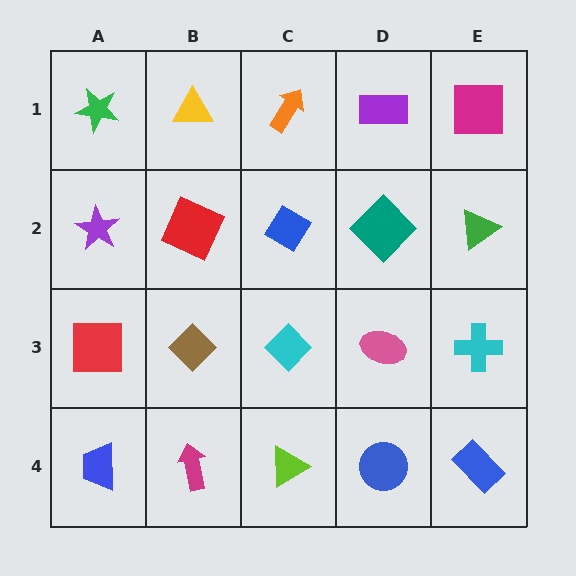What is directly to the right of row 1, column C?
A purple rectangle.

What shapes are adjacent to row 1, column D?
A teal diamond (row 2, column D), an orange arrow (row 1, column C), a magenta square (row 1, column E).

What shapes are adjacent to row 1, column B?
A red square (row 2, column B), a green star (row 1, column A), an orange arrow (row 1, column C).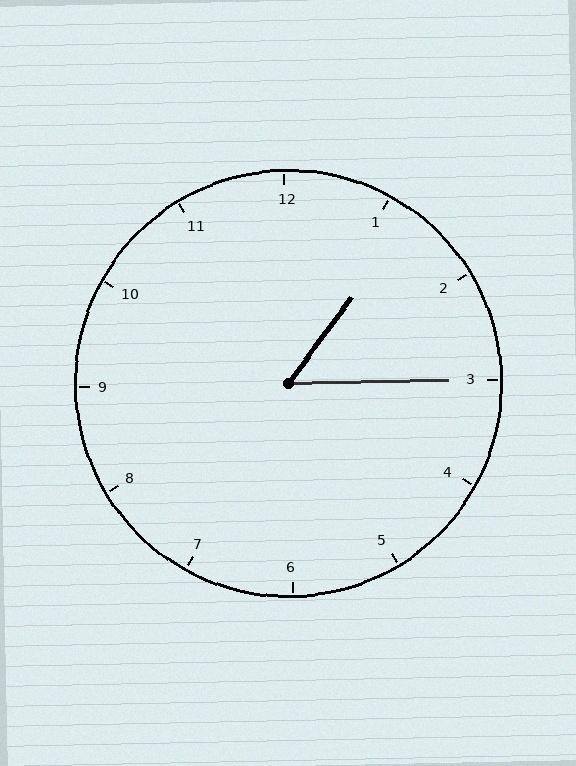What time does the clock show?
1:15.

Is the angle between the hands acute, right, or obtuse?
It is acute.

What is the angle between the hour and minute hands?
Approximately 52 degrees.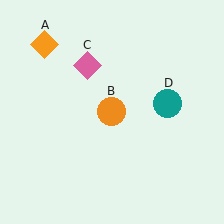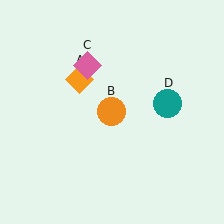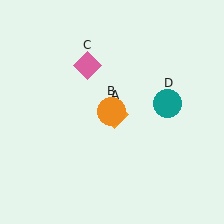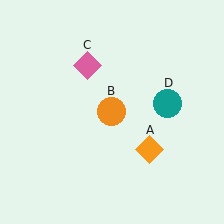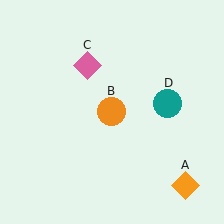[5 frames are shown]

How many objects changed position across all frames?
1 object changed position: orange diamond (object A).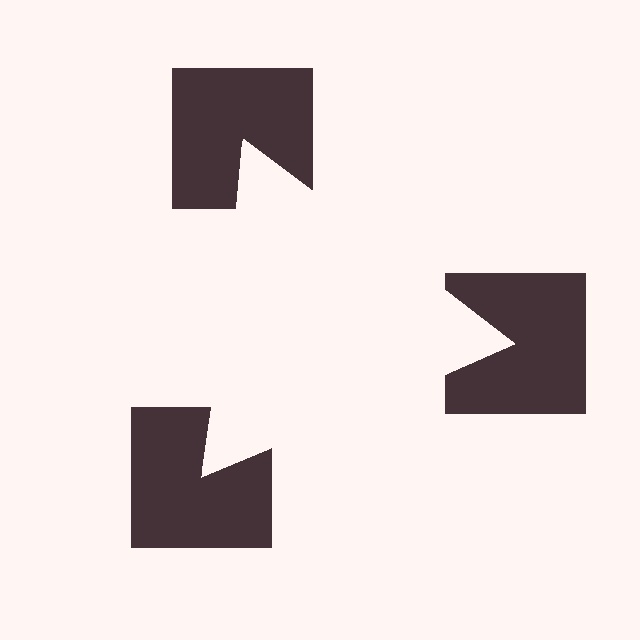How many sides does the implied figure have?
3 sides.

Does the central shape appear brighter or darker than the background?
It typically appears slightly brighter than the background, even though no actual brightness change is drawn.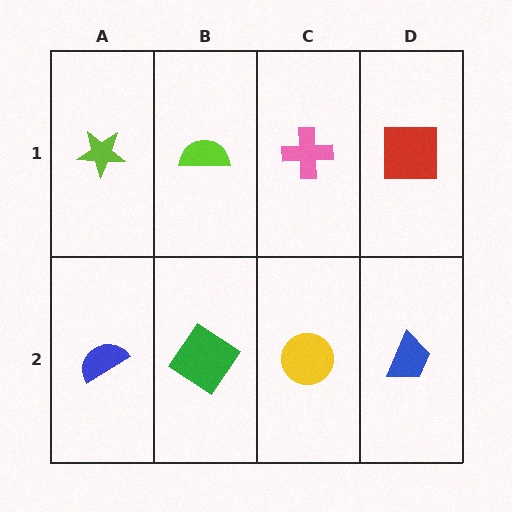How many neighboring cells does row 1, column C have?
3.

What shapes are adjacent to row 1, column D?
A blue trapezoid (row 2, column D), a pink cross (row 1, column C).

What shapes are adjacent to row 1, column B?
A green diamond (row 2, column B), a lime star (row 1, column A), a pink cross (row 1, column C).